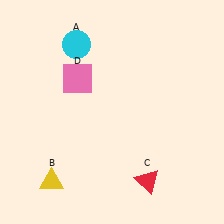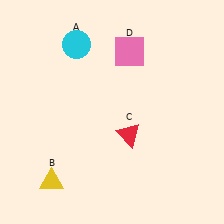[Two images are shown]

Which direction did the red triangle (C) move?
The red triangle (C) moved up.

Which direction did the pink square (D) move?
The pink square (D) moved right.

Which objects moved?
The objects that moved are: the red triangle (C), the pink square (D).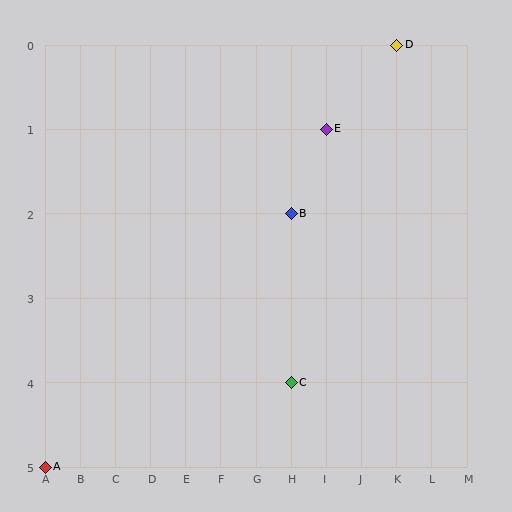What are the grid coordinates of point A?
Point A is at grid coordinates (A, 5).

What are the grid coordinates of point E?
Point E is at grid coordinates (I, 1).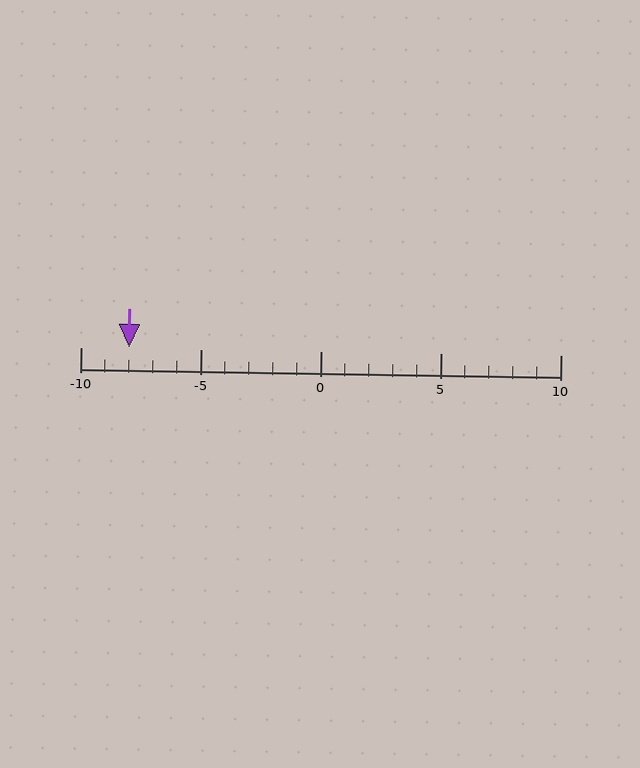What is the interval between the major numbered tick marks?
The major tick marks are spaced 5 units apart.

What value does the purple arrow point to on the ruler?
The purple arrow points to approximately -8.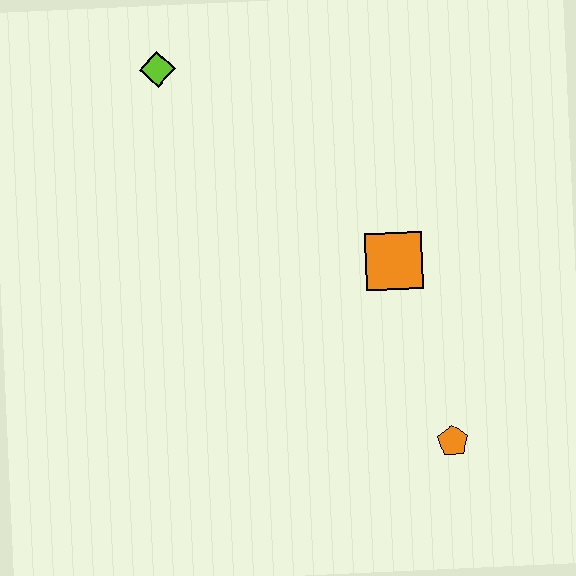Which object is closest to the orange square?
The orange pentagon is closest to the orange square.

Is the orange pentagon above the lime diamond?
No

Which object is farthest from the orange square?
The lime diamond is farthest from the orange square.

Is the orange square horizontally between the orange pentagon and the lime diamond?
Yes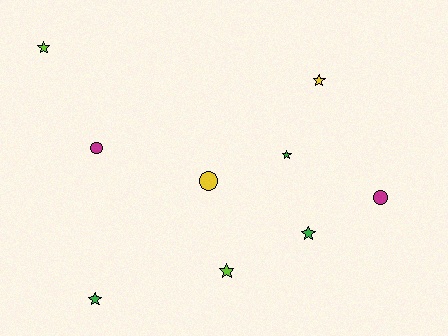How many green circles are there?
There are no green circles.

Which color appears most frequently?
Green, with 3 objects.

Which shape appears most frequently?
Star, with 6 objects.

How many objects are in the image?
There are 9 objects.